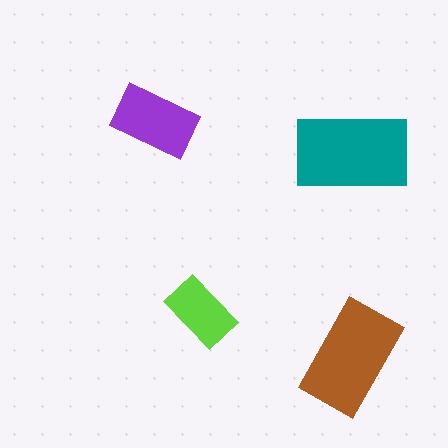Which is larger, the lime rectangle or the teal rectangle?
The teal one.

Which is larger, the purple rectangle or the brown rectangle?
The brown one.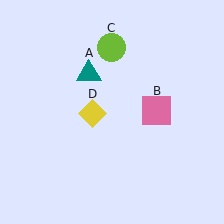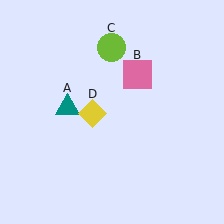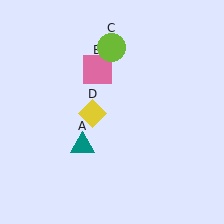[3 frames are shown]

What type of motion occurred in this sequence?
The teal triangle (object A), pink square (object B) rotated counterclockwise around the center of the scene.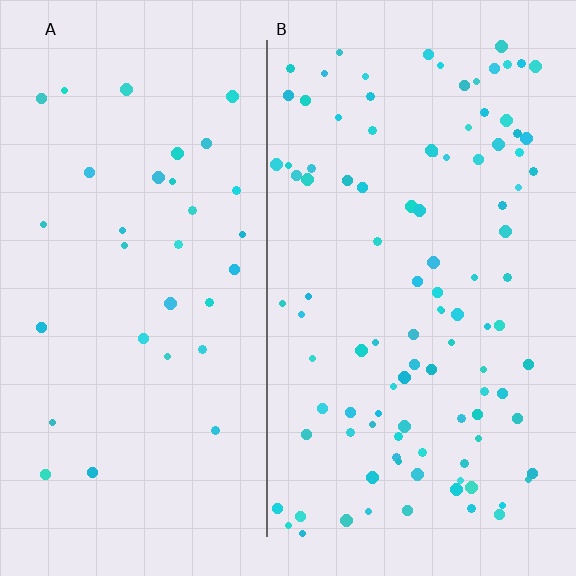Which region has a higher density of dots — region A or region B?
B (the right).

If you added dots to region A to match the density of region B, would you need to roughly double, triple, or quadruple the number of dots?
Approximately triple.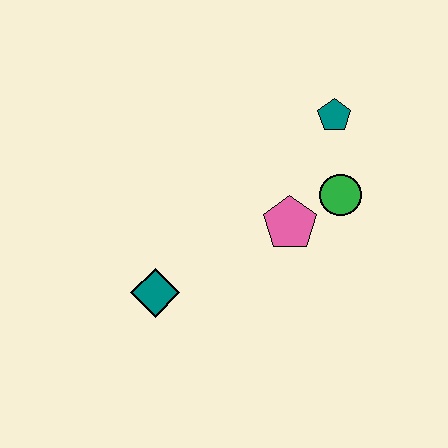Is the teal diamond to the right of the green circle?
No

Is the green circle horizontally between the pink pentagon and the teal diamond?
No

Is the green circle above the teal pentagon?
No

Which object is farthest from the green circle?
The teal diamond is farthest from the green circle.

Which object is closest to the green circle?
The pink pentagon is closest to the green circle.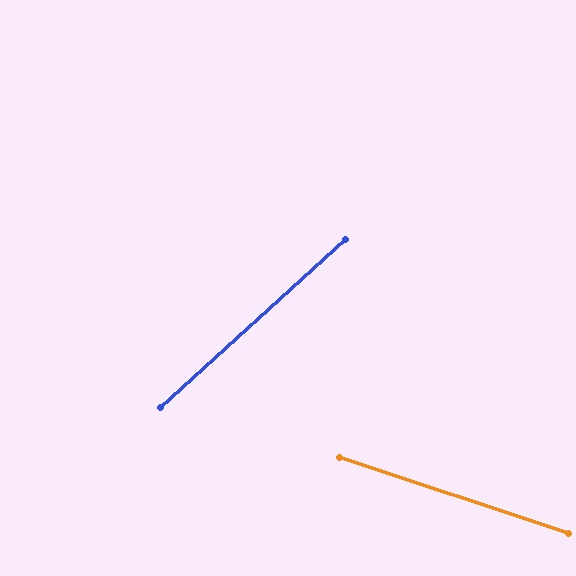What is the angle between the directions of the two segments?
Approximately 61 degrees.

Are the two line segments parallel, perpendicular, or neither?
Neither parallel nor perpendicular — they differ by about 61°.